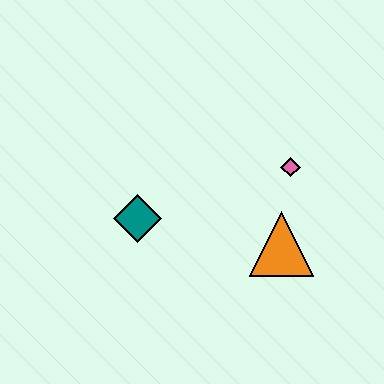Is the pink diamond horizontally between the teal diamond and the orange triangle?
No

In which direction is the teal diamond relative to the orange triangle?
The teal diamond is to the left of the orange triangle.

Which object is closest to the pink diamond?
The orange triangle is closest to the pink diamond.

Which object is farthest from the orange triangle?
The teal diamond is farthest from the orange triangle.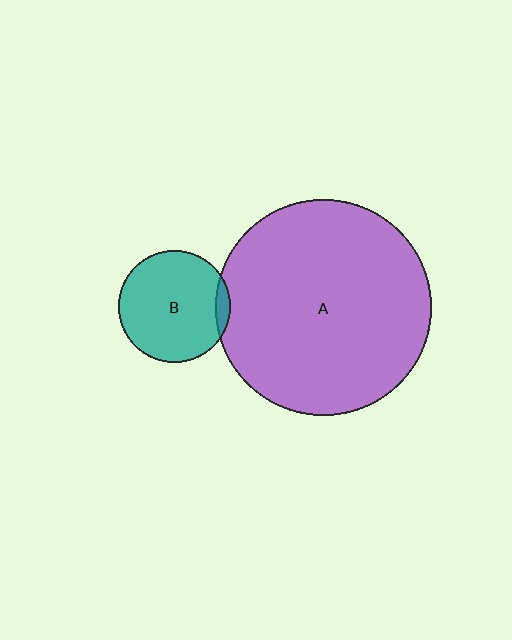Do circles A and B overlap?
Yes.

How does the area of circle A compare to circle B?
Approximately 3.7 times.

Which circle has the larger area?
Circle A (purple).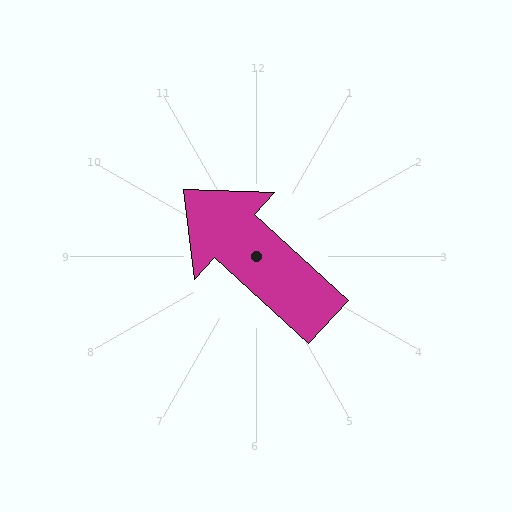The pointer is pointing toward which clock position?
Roughly 10 o'clock.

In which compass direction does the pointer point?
Northwest.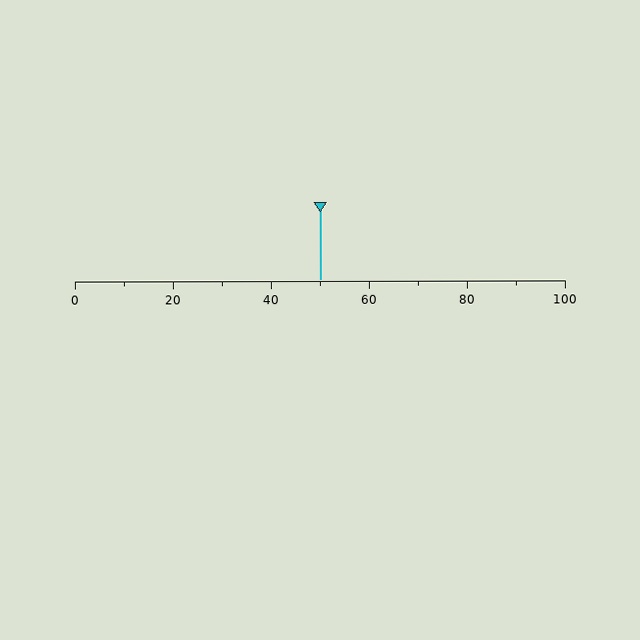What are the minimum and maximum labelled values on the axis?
The axis runs from 0 to 100.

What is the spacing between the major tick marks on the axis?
The major ticks are spaced 20 apart.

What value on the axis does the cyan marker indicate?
The marker indicates approximately 50.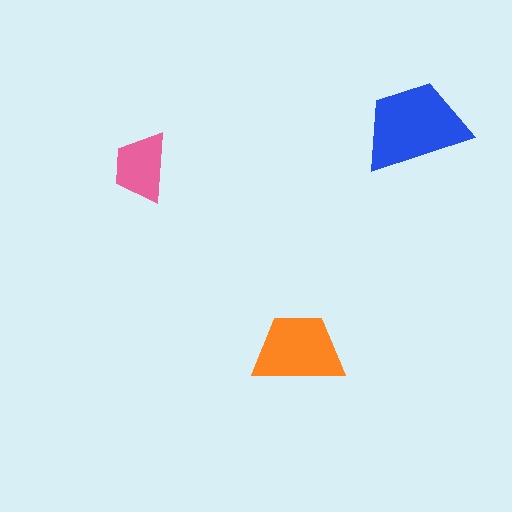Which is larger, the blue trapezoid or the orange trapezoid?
The blue one.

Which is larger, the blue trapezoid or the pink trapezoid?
The blue one.